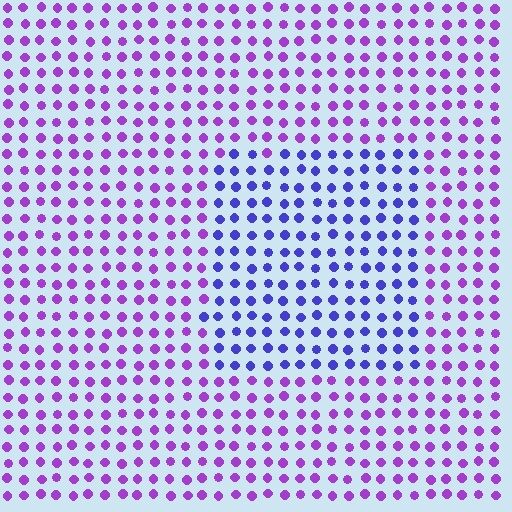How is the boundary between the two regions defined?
The boundary is defined purely by a slight shift in hue (about 40 degrees). Spacing, size, and orientation are identical on both sides.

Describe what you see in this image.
The image is filled with small purple elements in a uniform arrangement. A rectangle-shaped region is visible where the elements are tinted to a slightly different hue, forming a subtle color boundary.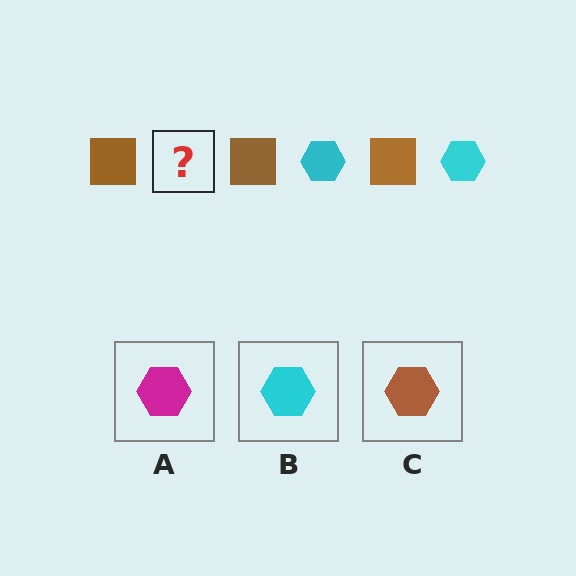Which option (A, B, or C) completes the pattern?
B.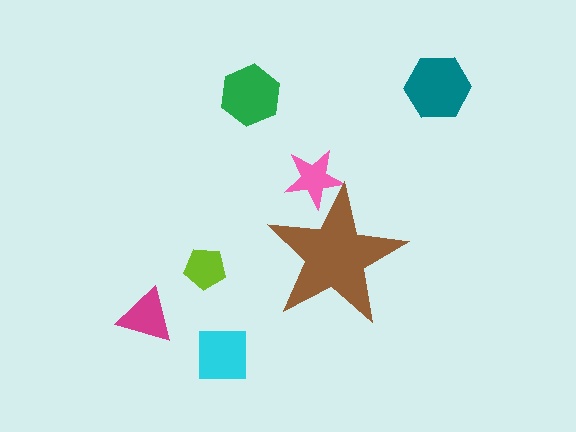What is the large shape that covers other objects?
A brown star.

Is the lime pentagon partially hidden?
No, the lime pentagon is fully visible.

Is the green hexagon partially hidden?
No, the green hexagon is fully visible.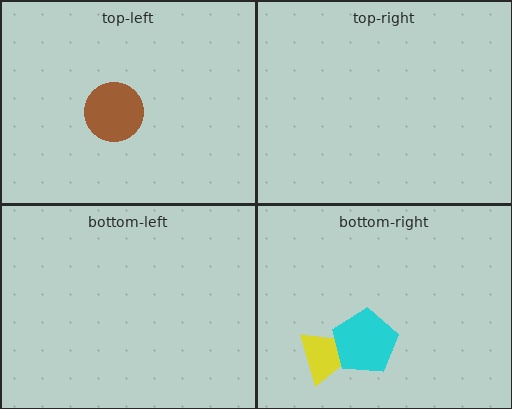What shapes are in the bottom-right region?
The yellow trapezoid, the cyan pentagon.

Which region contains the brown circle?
The top-left region.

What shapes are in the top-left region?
The brown circle.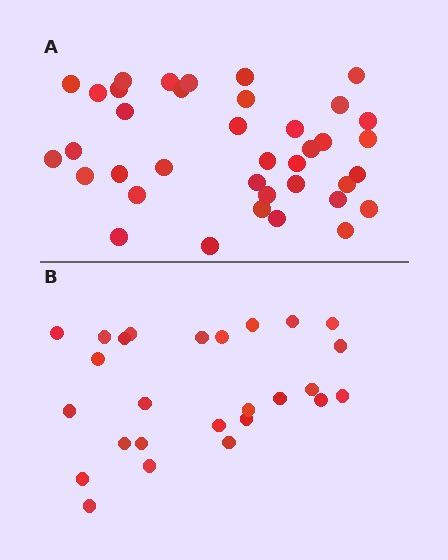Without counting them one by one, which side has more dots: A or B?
Region A (the top region) has more dots.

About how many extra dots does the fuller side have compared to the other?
Region A has roughly 12 or so more dots than region B.